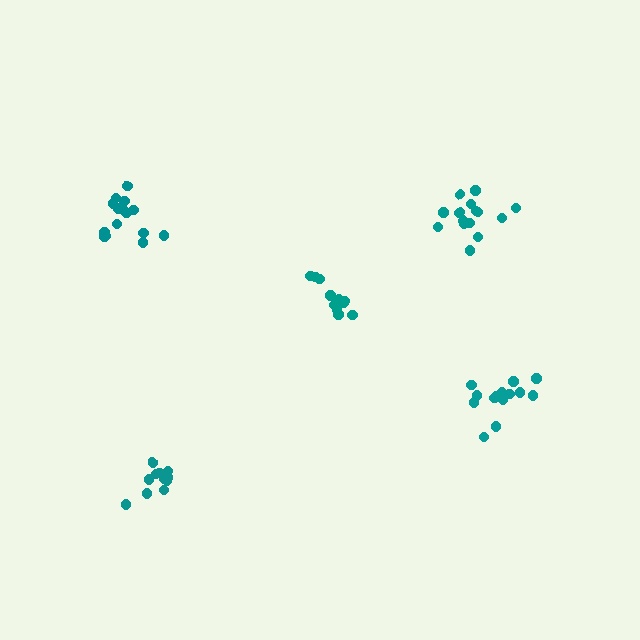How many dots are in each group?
Group 1: 15 dots, Group 2: 12 dots, Group 3: 15 dots, Group 4: 15 dots, Group 5: 11 dots (68 total).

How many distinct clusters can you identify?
There are 5 distinct clusters.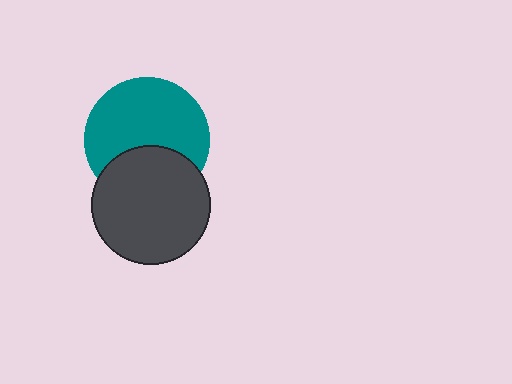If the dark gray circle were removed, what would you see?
You would see the complete teal circle.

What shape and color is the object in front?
The object in front is a dark gray circle.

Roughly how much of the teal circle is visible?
Most of it is visible (roughly 66%).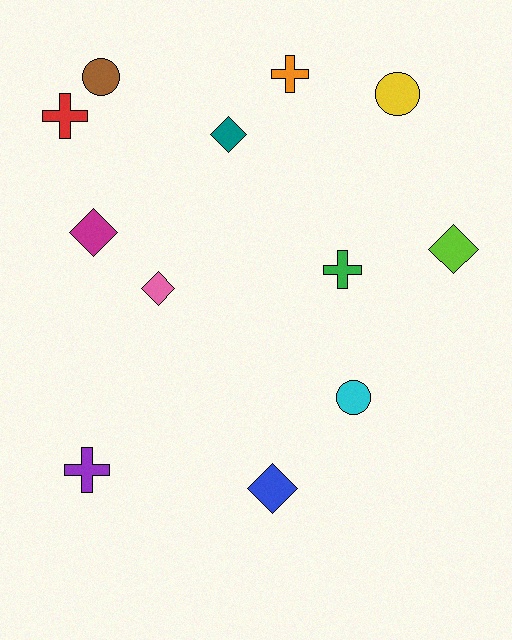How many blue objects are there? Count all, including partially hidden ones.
There is 1 blue object.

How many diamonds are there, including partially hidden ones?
There are 5 diamonds.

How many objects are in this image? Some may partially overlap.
There are 12 objects.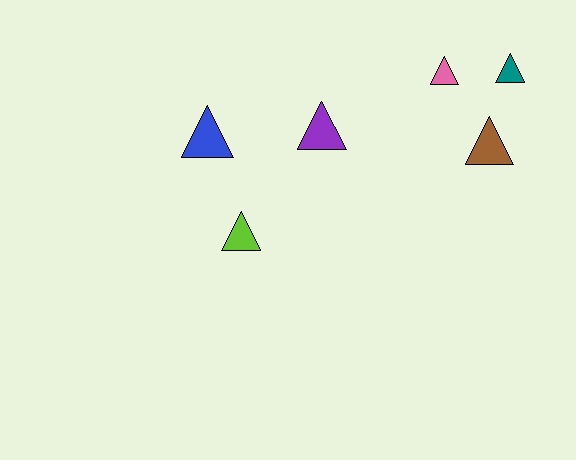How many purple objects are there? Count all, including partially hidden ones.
There is 1 purple object.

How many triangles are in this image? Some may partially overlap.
There are 6 triangles.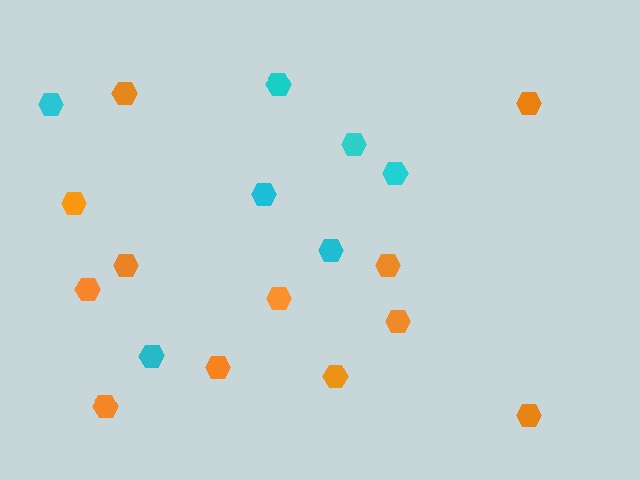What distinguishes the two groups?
There are 2 groups: one group of cyan hexagons (7) and one group of orange hexagons (12).